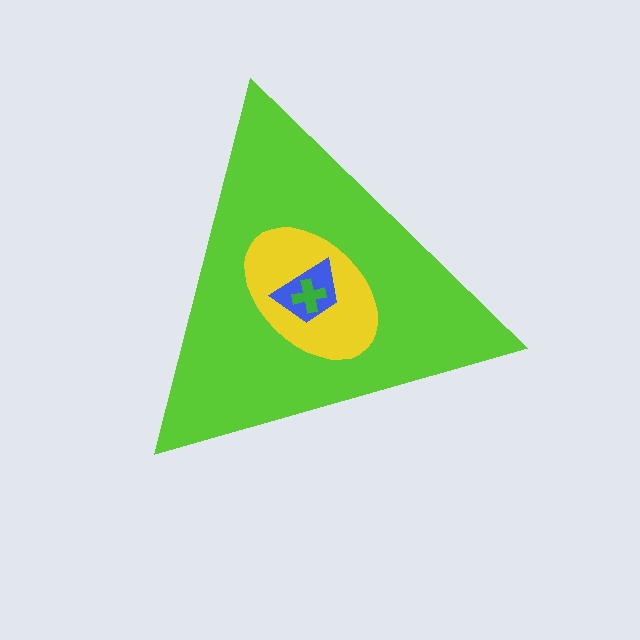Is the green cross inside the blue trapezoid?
Yes.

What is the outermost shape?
The lime triangle.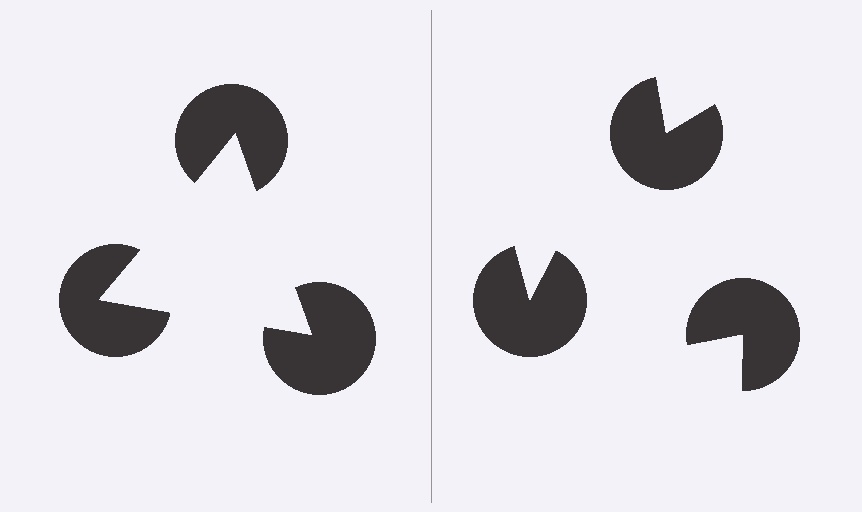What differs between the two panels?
The pac-man discs are positioned identically on both sides; only the wedge orientations differ. On the left they align to a triangle; on the right they are misaligned.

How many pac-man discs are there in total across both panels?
6 — 3 on each side.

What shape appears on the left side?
An illusory triangle.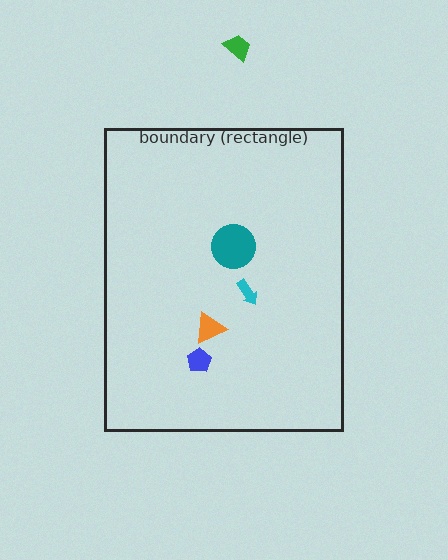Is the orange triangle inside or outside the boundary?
Inside.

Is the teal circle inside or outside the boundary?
Inside.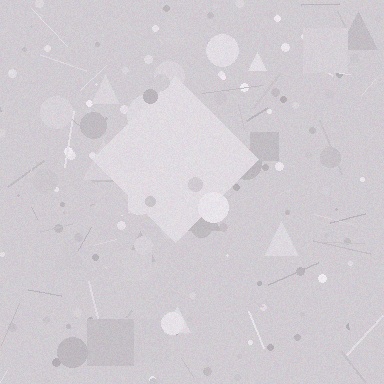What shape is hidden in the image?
A diamond is hidden in the image.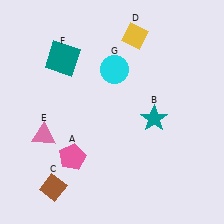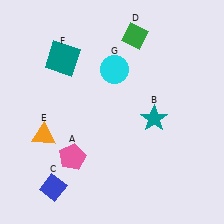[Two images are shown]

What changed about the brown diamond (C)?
In Image 1, C is brown. In Image 2, it changed to blue.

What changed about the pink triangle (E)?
In Image 1, E is pink. In Image 2, it changed to orange.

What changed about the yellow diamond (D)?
In Image 1, D is yellow. In Image 2, it changed to green.